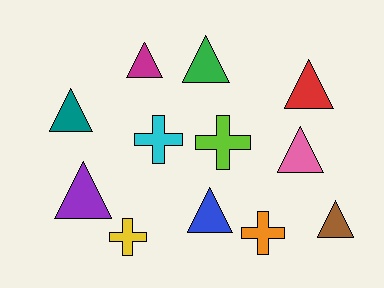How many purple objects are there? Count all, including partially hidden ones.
There is 1 purple object.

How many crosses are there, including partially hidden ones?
There are 4 crosses.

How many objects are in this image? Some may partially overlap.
There are 12 objects.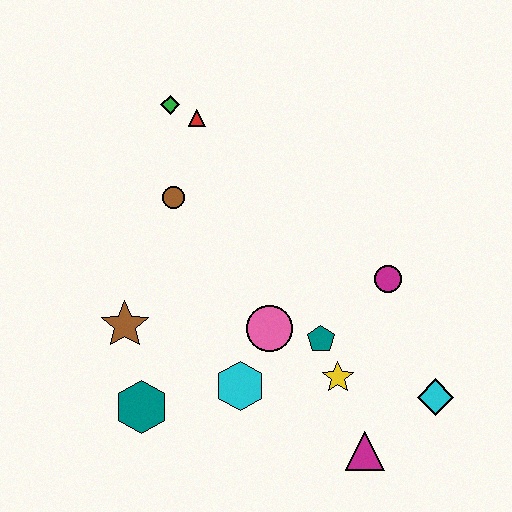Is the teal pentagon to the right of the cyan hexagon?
Yes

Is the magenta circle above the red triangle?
No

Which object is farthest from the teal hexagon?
The green diamond is farthest from the teal hexagon.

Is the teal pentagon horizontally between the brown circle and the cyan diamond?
Yes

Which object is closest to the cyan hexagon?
The pink circle is closest to the cyan hexagon.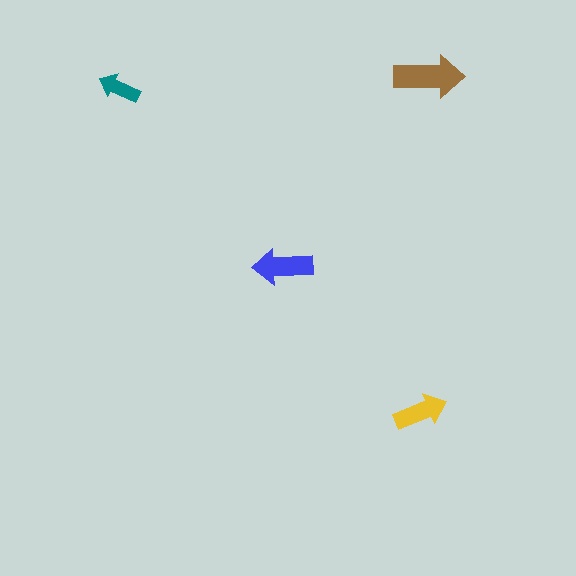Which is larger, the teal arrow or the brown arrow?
The brown one.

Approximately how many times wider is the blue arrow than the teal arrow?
About 1.5 times wider.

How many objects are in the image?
There are 4 objects in the image.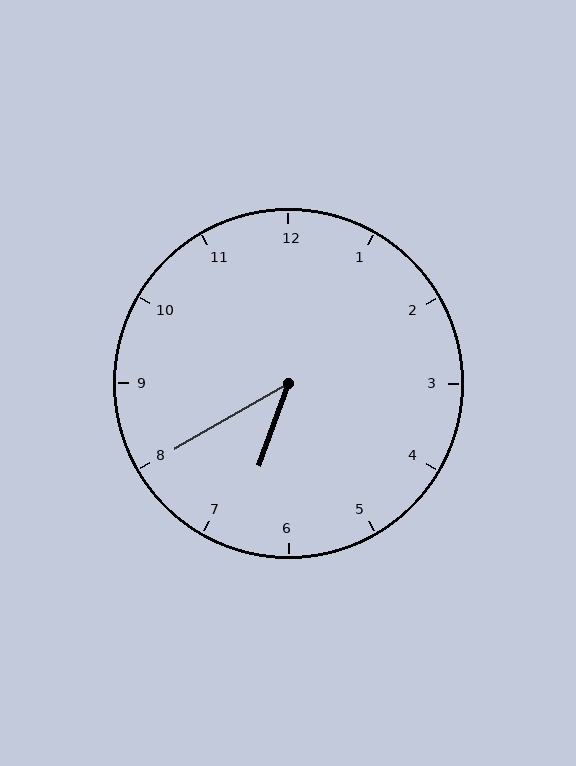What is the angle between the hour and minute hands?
Approximately 40 degrees.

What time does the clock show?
6:40.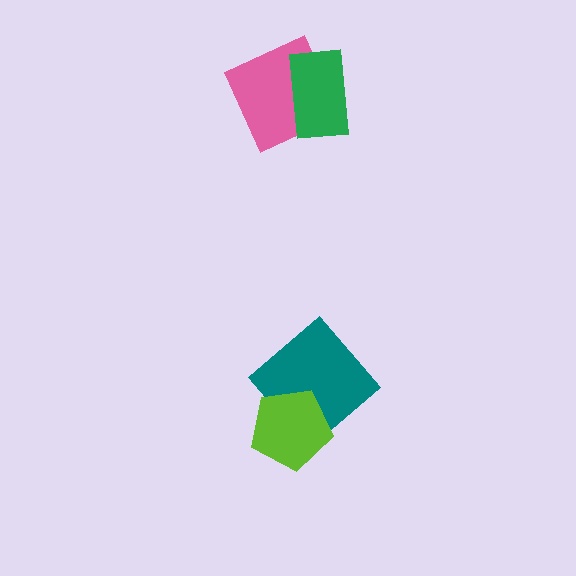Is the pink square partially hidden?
Yes, it is partially covered by another shape.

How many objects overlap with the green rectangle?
1 object overlaps with the green rectangle.